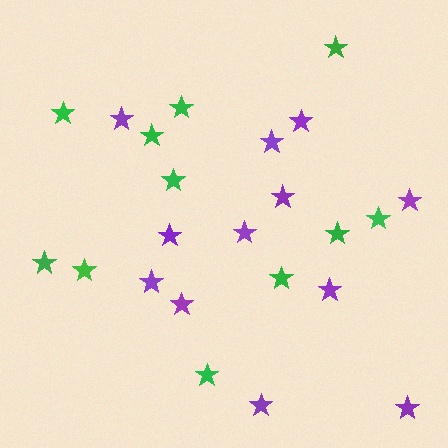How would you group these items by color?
There are 2 groups: one group of green stars (11) and one group of purple stars (12).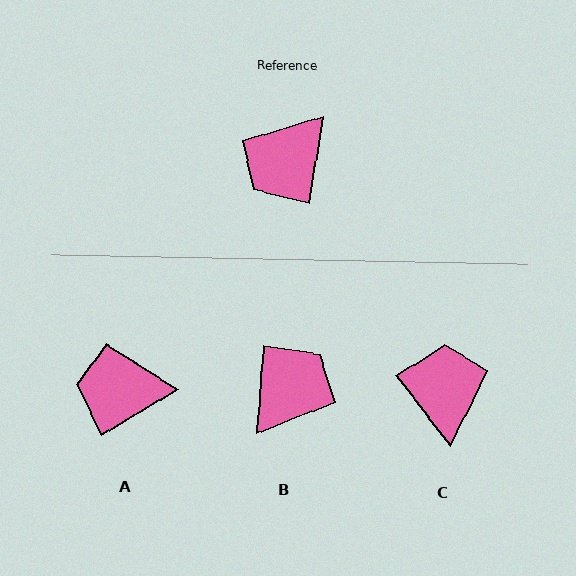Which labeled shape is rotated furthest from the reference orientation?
B, about 175 degrees away.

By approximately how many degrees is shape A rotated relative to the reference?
Approximately 49 degrees clockwise.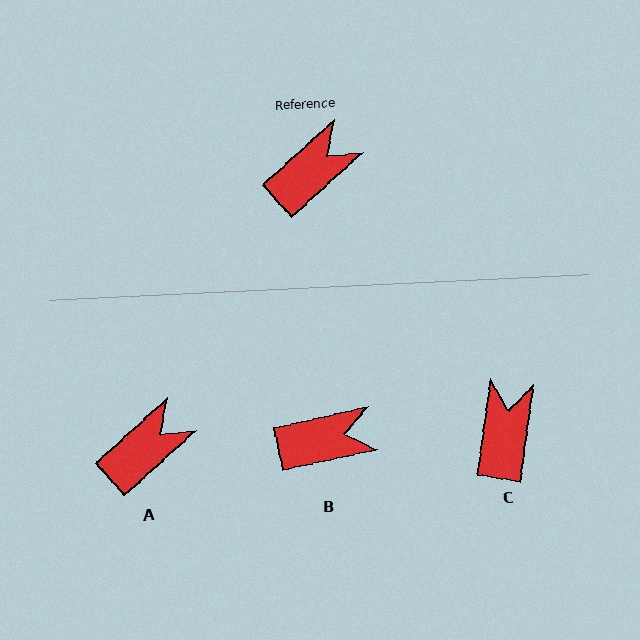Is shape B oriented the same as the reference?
No, it is off by about 30 degrees.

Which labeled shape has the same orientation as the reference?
A.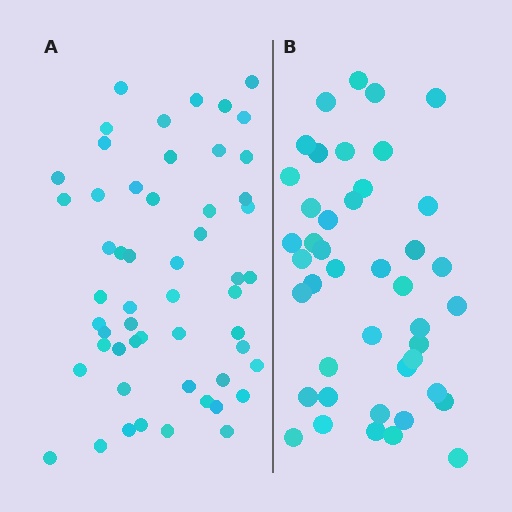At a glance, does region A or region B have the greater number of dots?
Region A (the left region) has more dots.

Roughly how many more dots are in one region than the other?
Region A has roughly 12 or so more dots than region B.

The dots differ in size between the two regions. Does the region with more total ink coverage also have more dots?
No. Region B has more total ink coverage because its dots are larger, but region A actually contains more individual dots. Total area can be misleading — the number of items is what matters here.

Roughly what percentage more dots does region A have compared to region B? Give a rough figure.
About 25% more.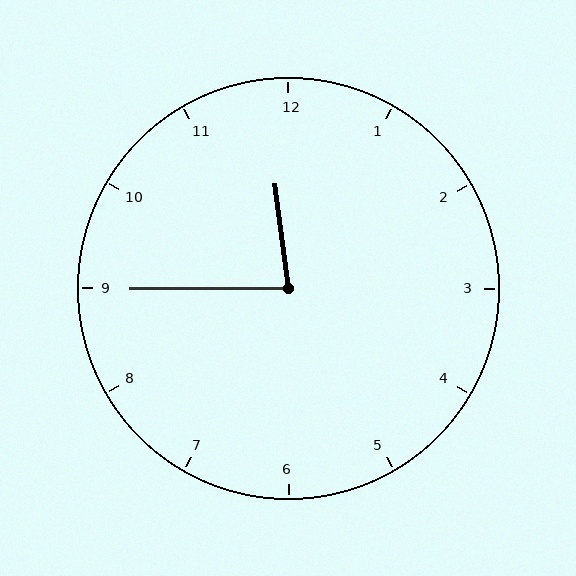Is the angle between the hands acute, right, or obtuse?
It is acute.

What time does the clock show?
11:45.